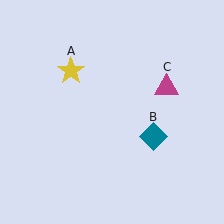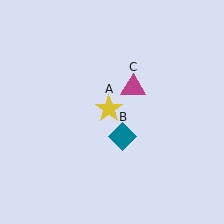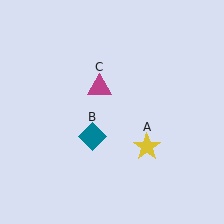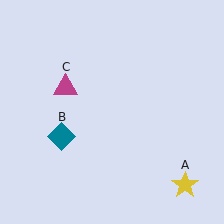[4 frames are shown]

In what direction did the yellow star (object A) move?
The yellow star (object A) moved down and to the right.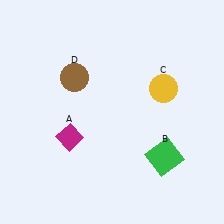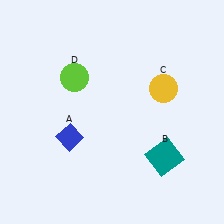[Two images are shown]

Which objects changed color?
A changed from magenta to blue. B changed from green to teal. D changed from brown to lime.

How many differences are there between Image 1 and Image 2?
There are 3 differences between the two images.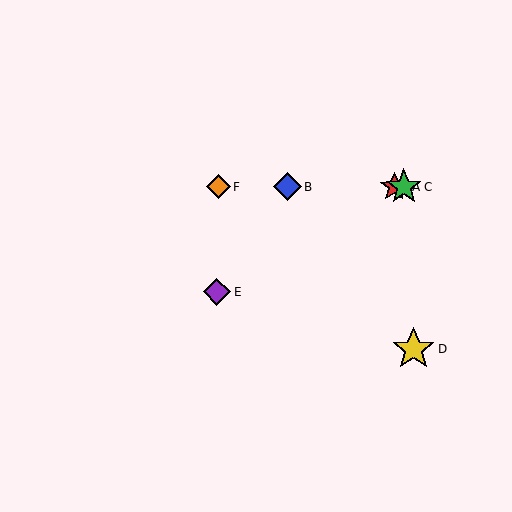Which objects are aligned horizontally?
Objects A, B, C, F are aligned horizontally.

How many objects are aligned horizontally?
4 objects (A, B, C, F) are aligned horizontally.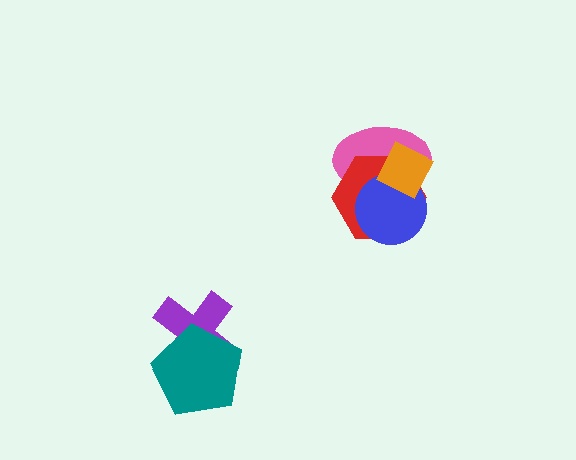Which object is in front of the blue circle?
The orange diamond is in front of the blue circle.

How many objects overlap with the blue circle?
3 objects overlap with the blue circle.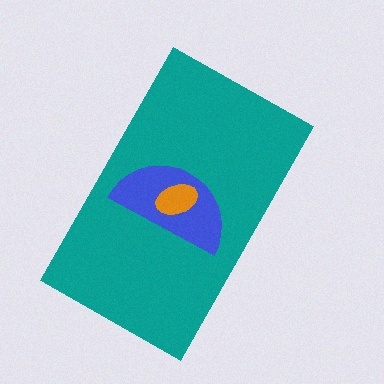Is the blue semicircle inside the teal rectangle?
Yes.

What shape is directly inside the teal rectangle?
The blue semicircle.